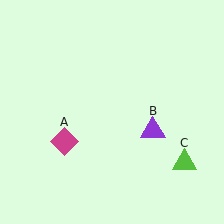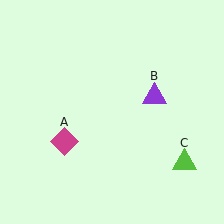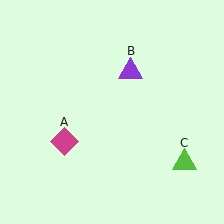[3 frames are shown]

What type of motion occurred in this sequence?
The purple triangle (object B) rotated counterclockwise around the center of the scene.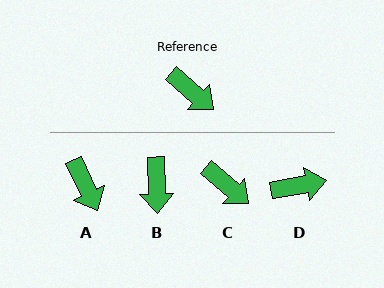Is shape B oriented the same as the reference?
No, it is off by about 47 degrees.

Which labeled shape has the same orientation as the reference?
C.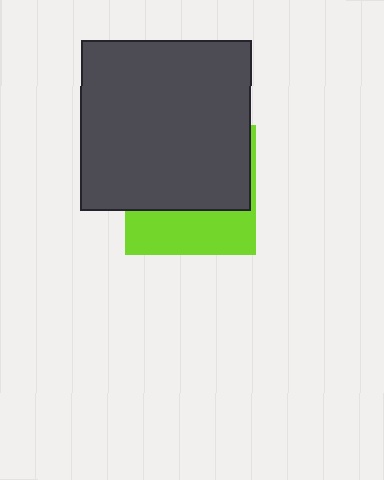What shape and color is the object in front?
The object in front is a dark gray square.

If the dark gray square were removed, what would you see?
You would see the complete lime square.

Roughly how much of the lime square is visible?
A small part of it is visible (roughly 36%).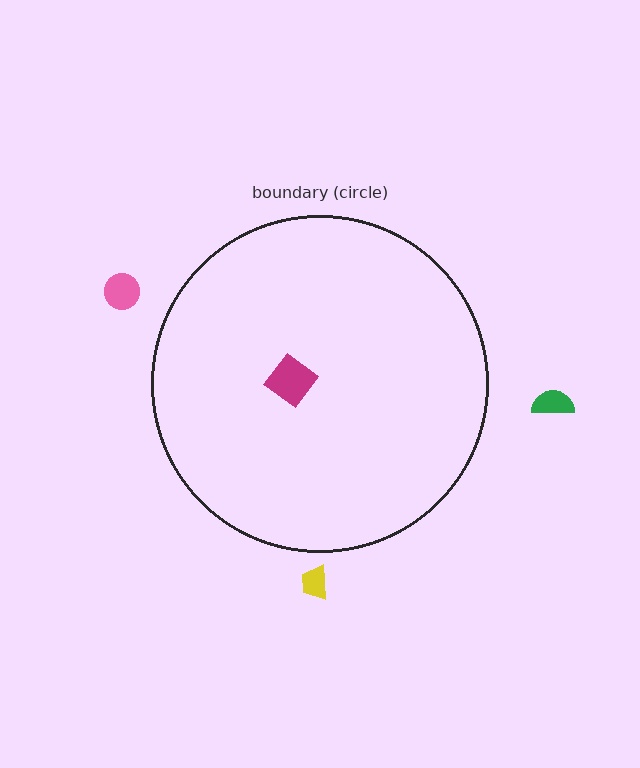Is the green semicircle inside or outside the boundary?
Outside.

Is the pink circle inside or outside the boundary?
Outside.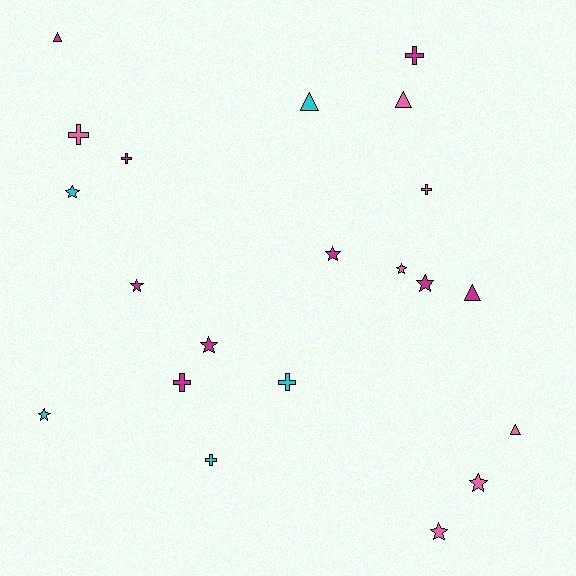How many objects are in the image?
There are 21 objects.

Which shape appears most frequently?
Star, with 9 objects.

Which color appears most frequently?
Magenta, with 9 objects.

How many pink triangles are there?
There are 2 pink triangles.